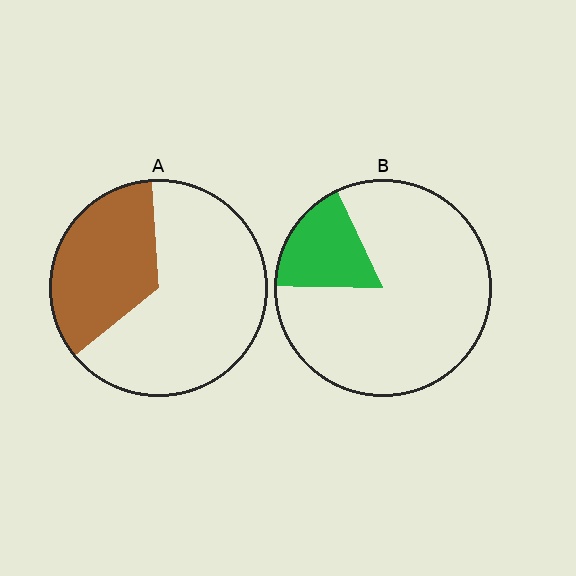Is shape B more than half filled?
No.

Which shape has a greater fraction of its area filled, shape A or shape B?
Shape A.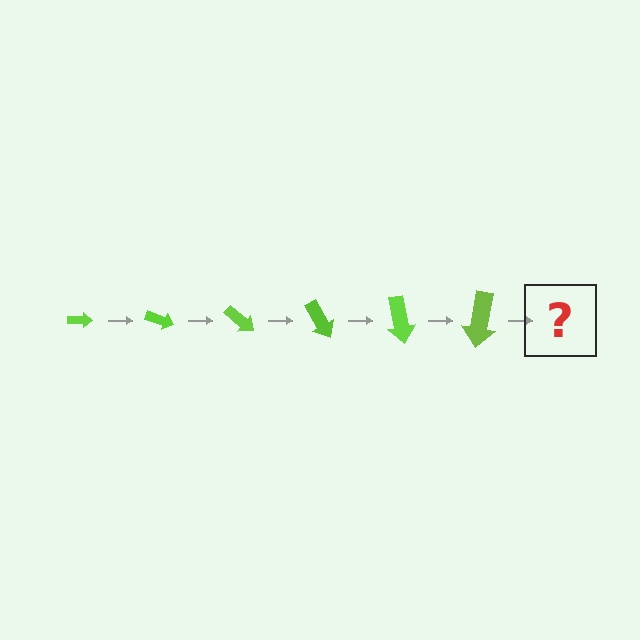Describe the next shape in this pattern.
It should be an arrow, larger than the previous one and rotated 120 degrees from the start.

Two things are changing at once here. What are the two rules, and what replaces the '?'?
The two rules are that the arrow grows larger each step and it rotates 20 degrees each step. The '?' should be an arrow, larger than the previous one and rotated 120 degrees from the start.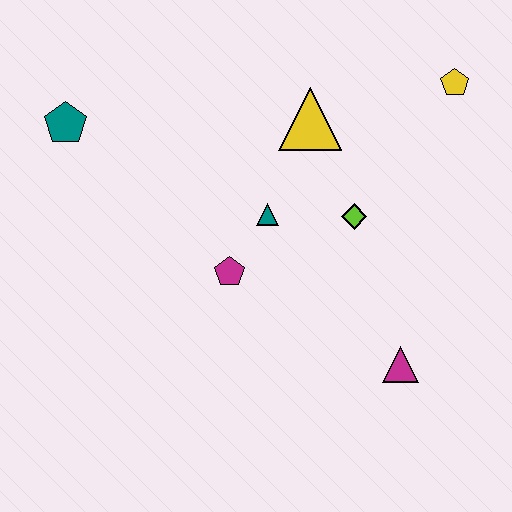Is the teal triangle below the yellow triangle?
Yes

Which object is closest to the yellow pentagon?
The yellow triangle is closest to the yellow pentagon.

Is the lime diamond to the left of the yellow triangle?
No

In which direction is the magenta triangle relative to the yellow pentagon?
The magenta triangle is below the yellow pentagon.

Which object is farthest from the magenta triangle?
The teal pentagon is farthest from the magenta triangle.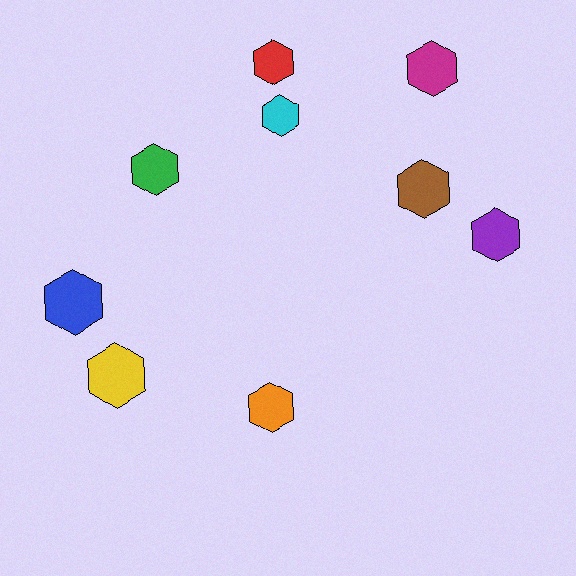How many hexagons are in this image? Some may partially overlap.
There are 9 hexagons.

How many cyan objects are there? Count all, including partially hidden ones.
There is 1 cyan object.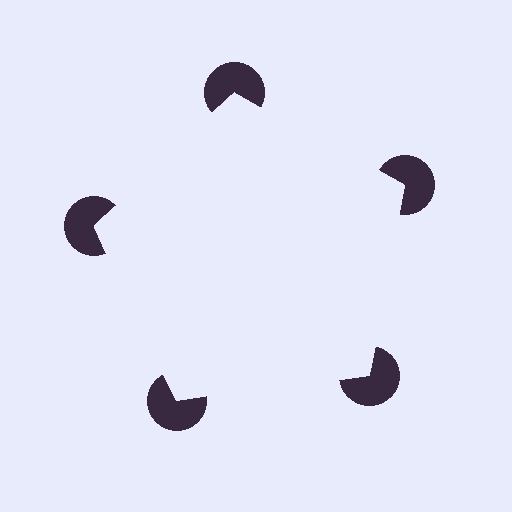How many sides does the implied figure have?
5 sides.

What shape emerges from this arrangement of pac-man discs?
An illusory pentagon — its edges are inferred from the aligned wedge cuts in the pac-man discs, not physically drawn.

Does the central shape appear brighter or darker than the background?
It typically appears slightly brighter than the background, even though no actual brightness change is drawn.